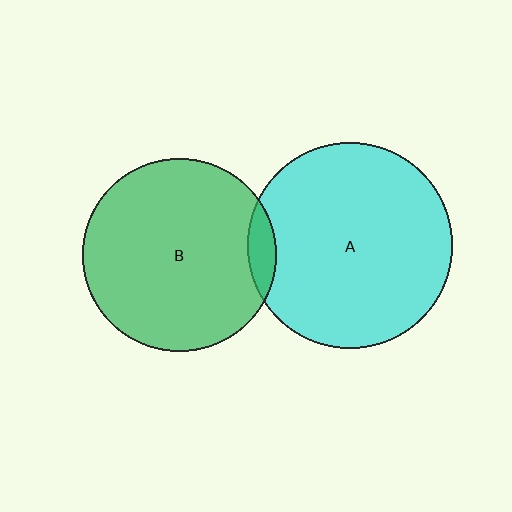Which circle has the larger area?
Circle A (cyan).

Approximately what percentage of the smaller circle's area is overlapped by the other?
Approximately 5%.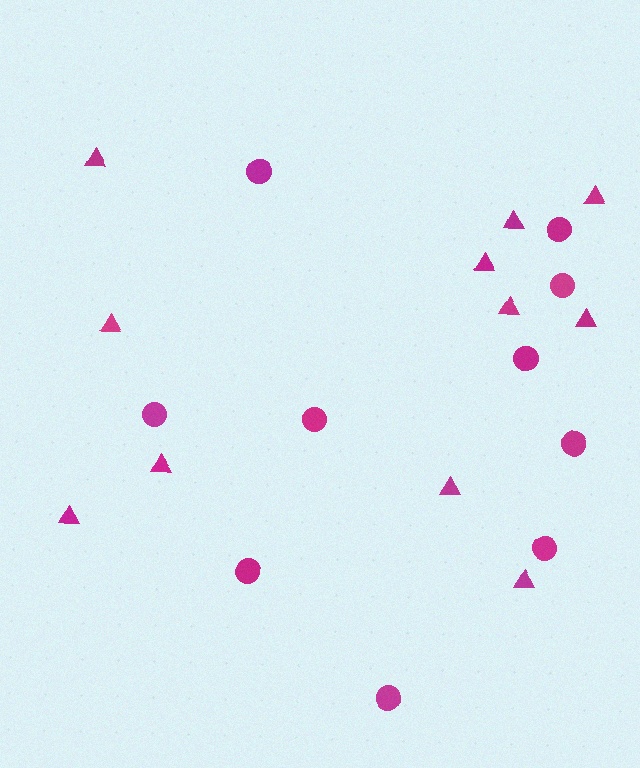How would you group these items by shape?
There are 2 groups: one group of circles (10) and one group of triangles (11).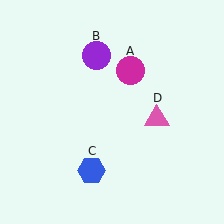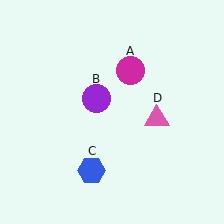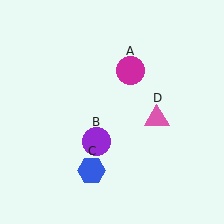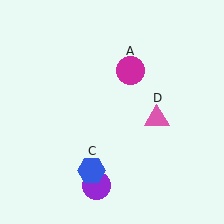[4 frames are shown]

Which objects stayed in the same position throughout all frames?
Magenta circle (object A) and blue hexagon (object C) and pink triangle (object D) remained stationary.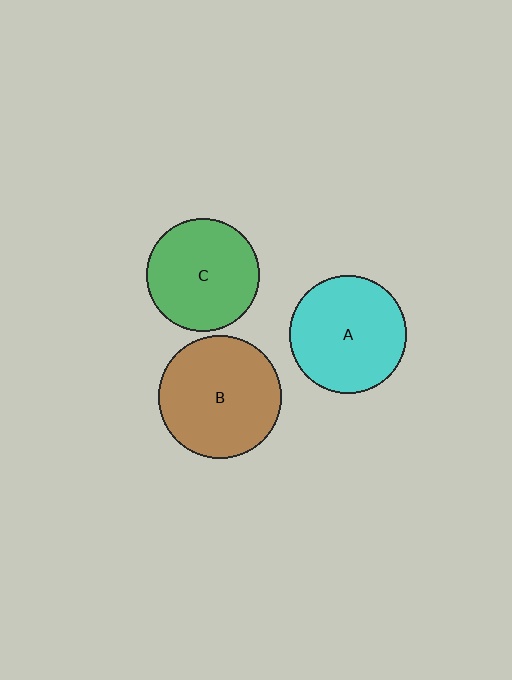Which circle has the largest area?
Circle B (brown).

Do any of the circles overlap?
No, none of the circles overlap.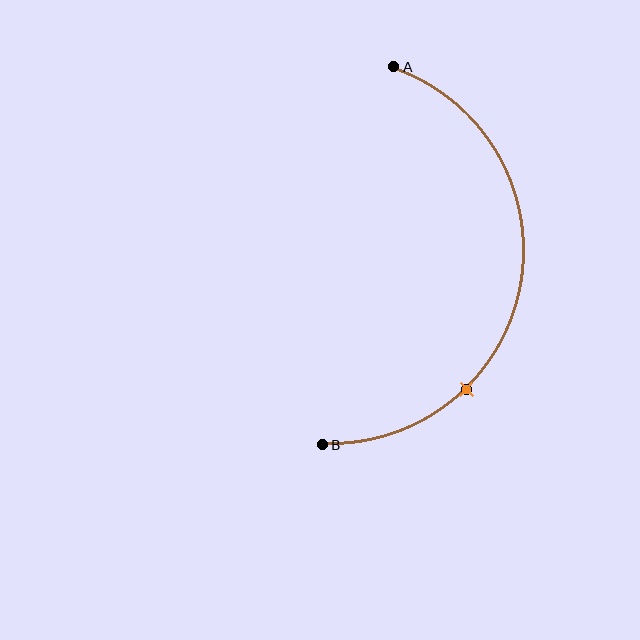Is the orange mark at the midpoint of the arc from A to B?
No. The orange mark lies on the arc but is closer to endpoint B. The arc midpoint would be at the point on the curve equidistant along the arc from both A and B.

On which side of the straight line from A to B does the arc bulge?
The arc bulges to the right of the straight line connecting A and B.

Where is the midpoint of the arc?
The arc midpoint is the point on the curve farthest from the straight line joining A and B. It sits to the right of that line.